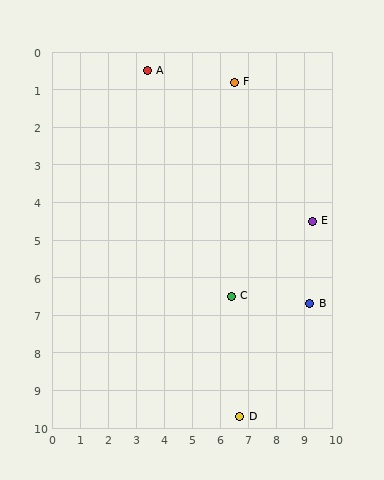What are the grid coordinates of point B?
Point B is at approximately (9.2, 6.7).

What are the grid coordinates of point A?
Point A is at approximately (3.4, 0.5).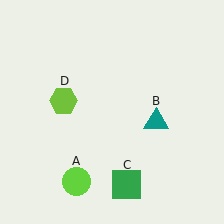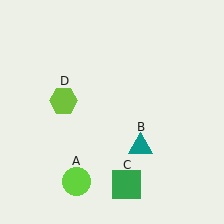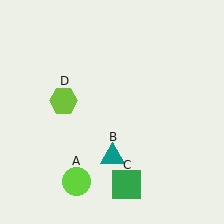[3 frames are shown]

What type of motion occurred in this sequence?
The teal triangle (object B) rotated clockwise around the center of the scene.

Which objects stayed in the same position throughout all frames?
Lime circle (object A) and green square (object C) and lime hexagon (object D) remained stationary.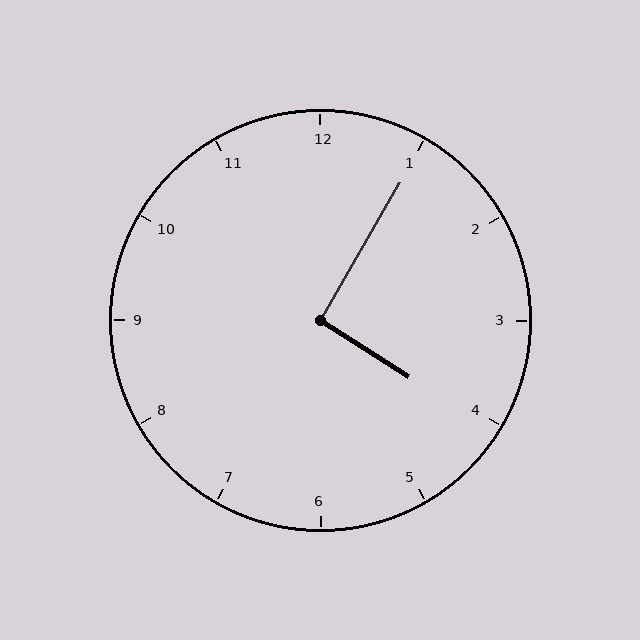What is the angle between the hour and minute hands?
Approximately 92 degrees.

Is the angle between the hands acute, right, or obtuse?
It is right.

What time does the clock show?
4:05.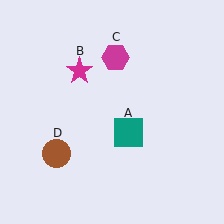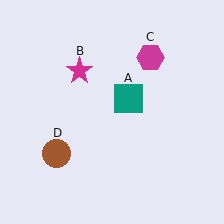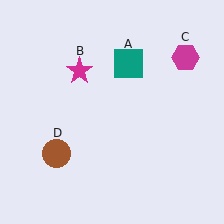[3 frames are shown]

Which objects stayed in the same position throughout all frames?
Magenta star (object B) and brown circle (object D) remained stationary.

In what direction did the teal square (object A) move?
The teal square (object A) moved up.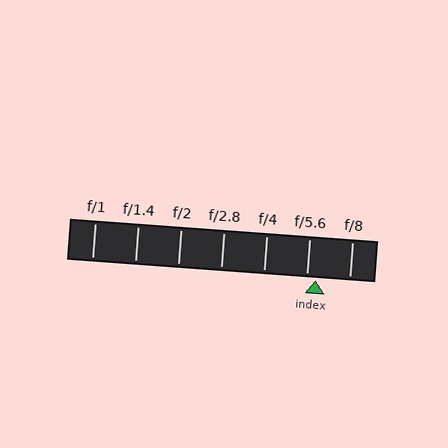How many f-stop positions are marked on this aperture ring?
There are 7 f-stop positions marked.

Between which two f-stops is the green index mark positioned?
The index mark is between f/5.6 and f/8.